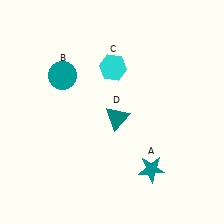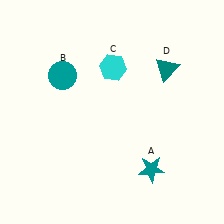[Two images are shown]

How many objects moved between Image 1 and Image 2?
1 object moved between the two images.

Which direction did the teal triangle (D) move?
The teal triangle (D) moved right.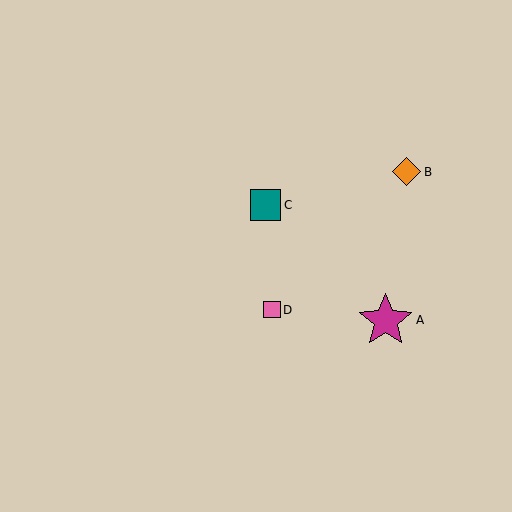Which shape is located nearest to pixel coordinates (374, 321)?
The magenta star (labeled A) at (386, 320) is nearest to that location.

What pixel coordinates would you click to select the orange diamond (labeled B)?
Click at (407, 172) to select the orange diamond B.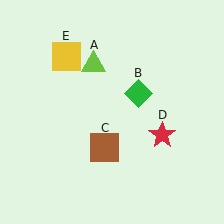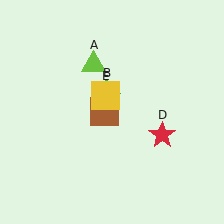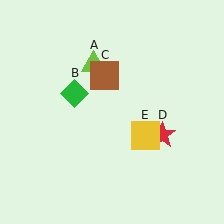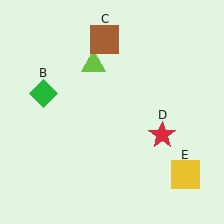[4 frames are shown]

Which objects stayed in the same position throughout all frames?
Lime triangle (object A) and red star (object D) remained stationary.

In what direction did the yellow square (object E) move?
The yellow square (object E) moved down and to the right.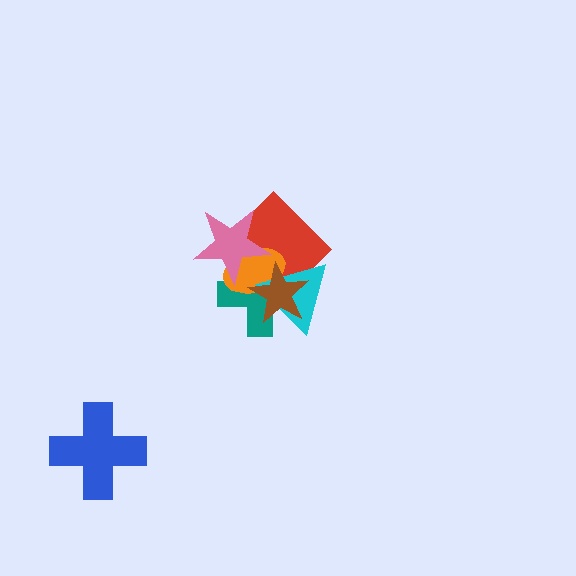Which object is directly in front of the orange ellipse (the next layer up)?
The cyan triangle is directly in front of the orange ellipse.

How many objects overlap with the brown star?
4 objects overlap with the brown star.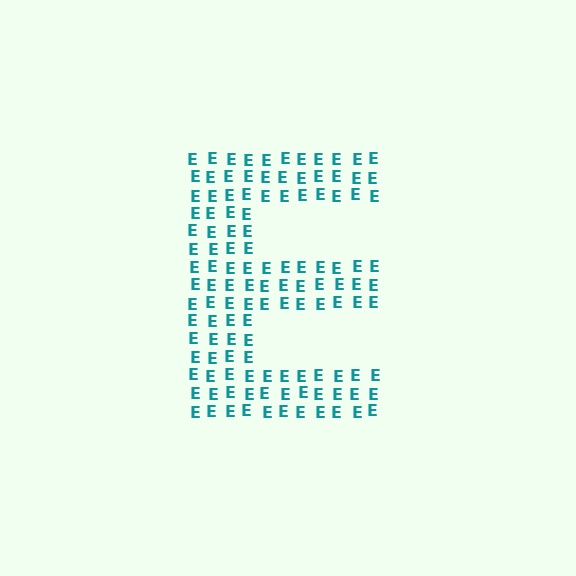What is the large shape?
The large shape is the letter E.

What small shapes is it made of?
It is made of small letter E's.